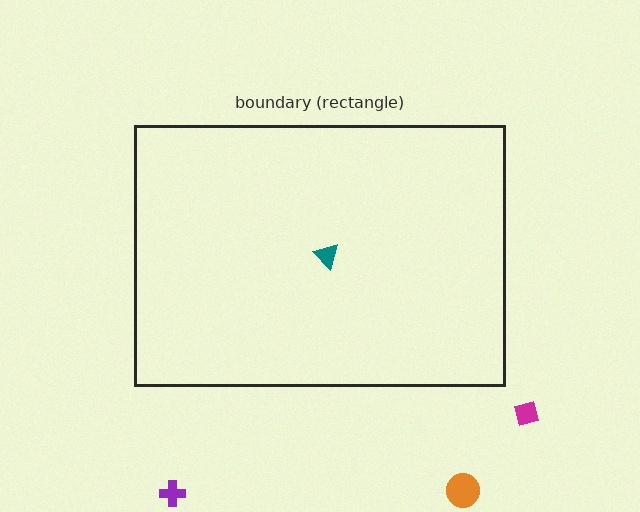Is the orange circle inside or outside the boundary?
Outside.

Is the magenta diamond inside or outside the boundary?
Outside.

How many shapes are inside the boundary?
1 inside, 3 outside.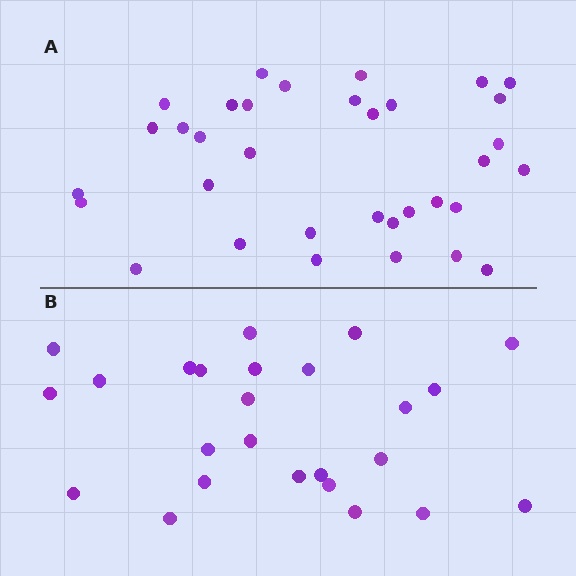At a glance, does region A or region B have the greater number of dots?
Region A (the top region) has more dots.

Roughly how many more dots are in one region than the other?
Region A has roughly 8 or so more dots than region B.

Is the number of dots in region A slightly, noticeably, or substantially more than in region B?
Region A has noticeably more, but not dramatically so. The ratio is roughly 1.4 to 1.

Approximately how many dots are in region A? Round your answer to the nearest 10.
About 30 dots. (The exact count is 34, which rounds to 30.)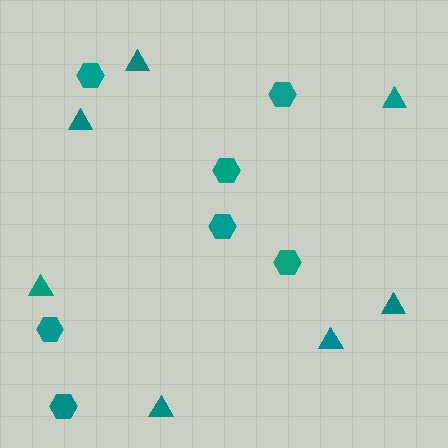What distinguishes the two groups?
There are 2 groups: one group of hexagons (7) and one group of triangles (7).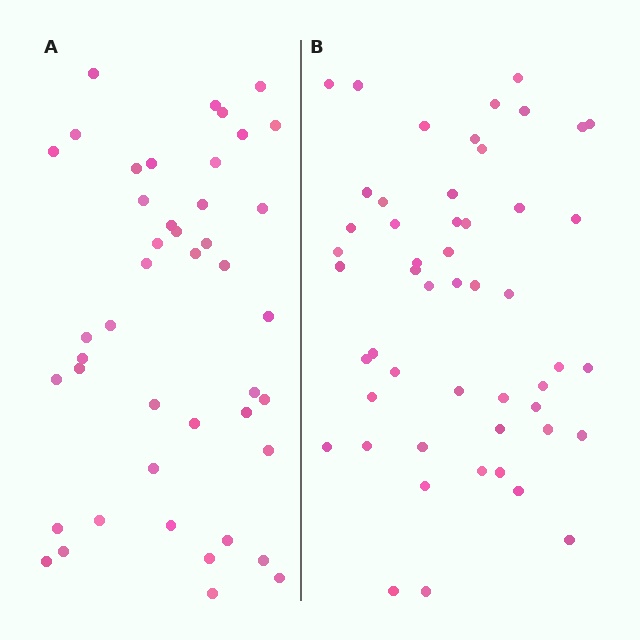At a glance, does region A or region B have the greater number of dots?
Region B (the right region) has more dots.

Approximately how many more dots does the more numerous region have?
Region B has roughly 8 or so more dots than region A.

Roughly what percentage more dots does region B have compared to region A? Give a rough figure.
About 15% more.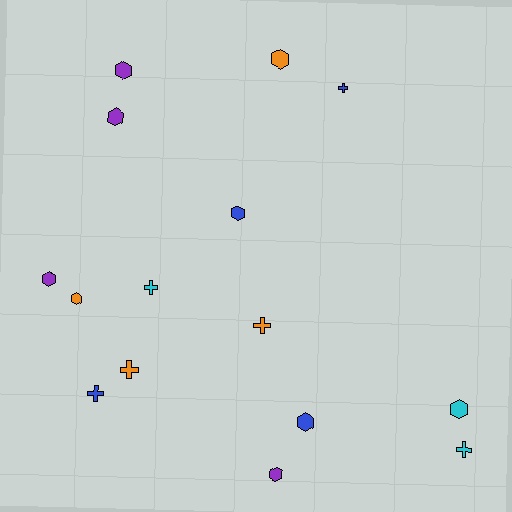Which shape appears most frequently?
Hexagon, with 9 objects.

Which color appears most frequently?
Purple, with 4 objects.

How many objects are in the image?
There are 15 objects.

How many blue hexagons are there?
There are 2 blue hexagons.